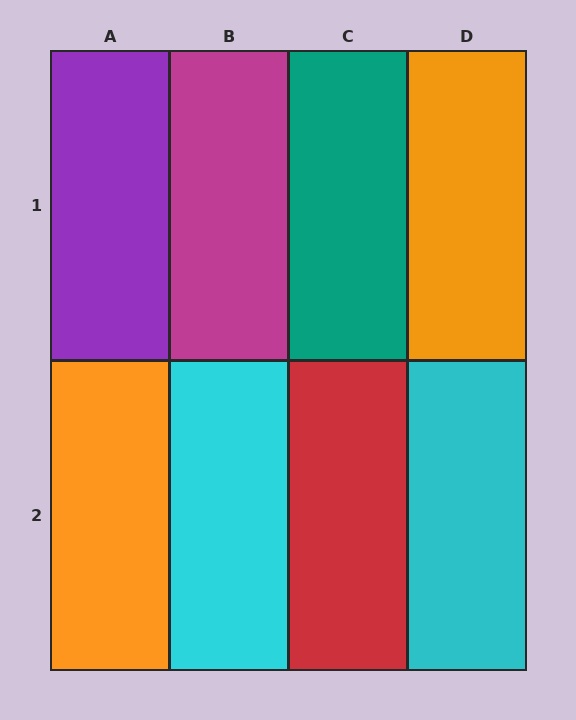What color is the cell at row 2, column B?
Cyan.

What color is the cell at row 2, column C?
Red.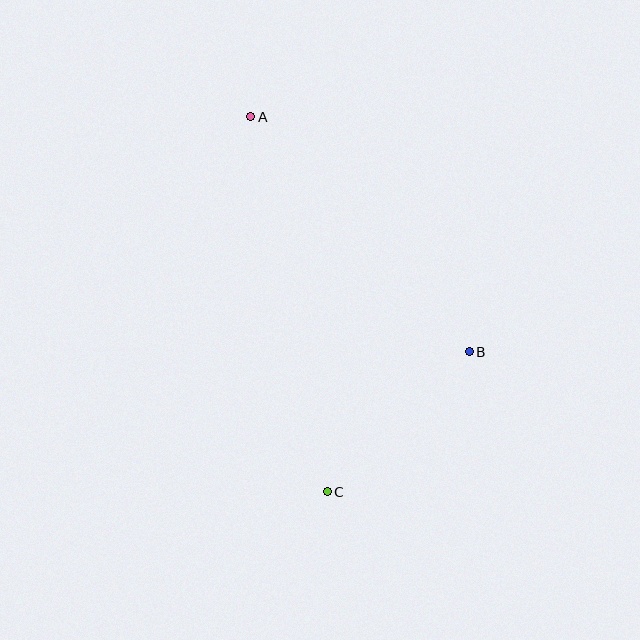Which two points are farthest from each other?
Points A and C are farthest from each other.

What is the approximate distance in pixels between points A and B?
The distance between A and B is approximately 321 pixels.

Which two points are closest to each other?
Points B and C are closest to each other.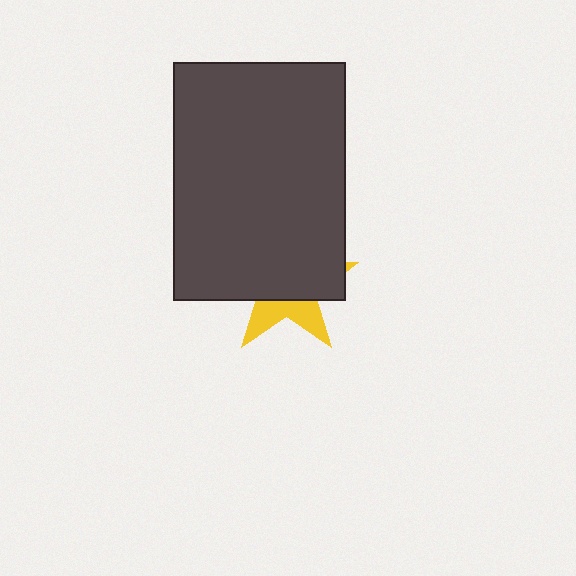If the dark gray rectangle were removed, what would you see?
You would see the complete yellow star.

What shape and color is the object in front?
The object in front is a dark gray rectangle.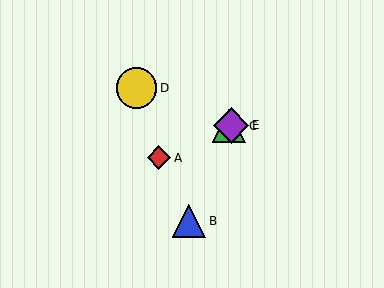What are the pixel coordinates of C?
Object C is at (229, 126).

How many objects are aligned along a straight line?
3 objects (A, C, E) are aligned along a straight line.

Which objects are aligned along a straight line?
Objects A, C, E are aligned along a straight line.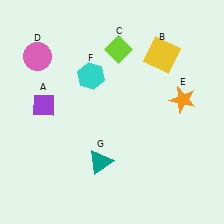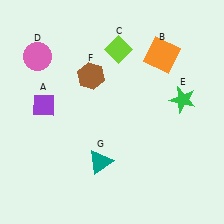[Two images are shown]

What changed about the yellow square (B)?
In Image 1, B is yellow. In Image 2, it changed to orange.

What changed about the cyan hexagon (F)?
In Image 1, F is cyan. In Image 2, it changed to brown.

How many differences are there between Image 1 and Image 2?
There are 3 differences between the two images.